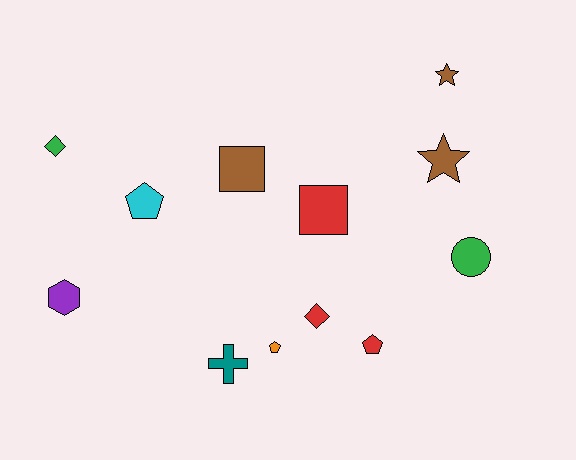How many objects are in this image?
There are 12 objects.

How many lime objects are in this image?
There are no lime objects.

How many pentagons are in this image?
There are 3 pentagons.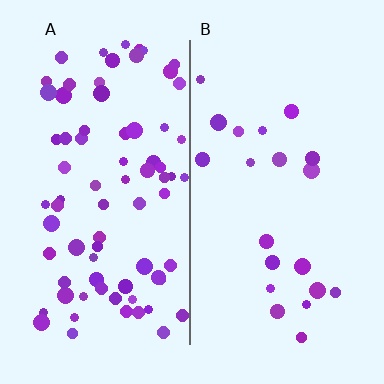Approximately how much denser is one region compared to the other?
Approximately 3.7× — region A over region B.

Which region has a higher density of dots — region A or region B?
A (the left).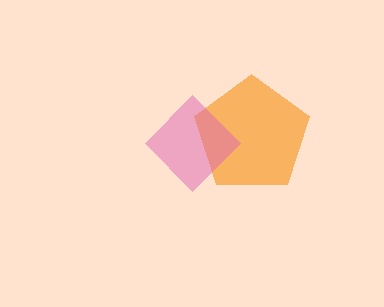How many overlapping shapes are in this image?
There are 2 overlapping shapes in the image.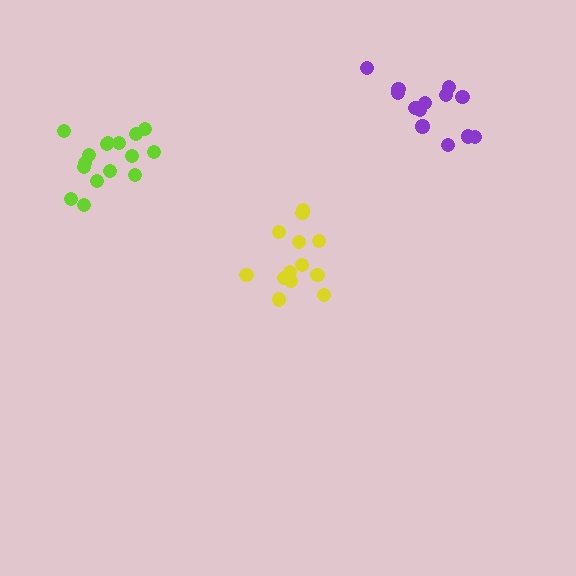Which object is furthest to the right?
The purple cluster is rightmost.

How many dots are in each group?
Group 1: 16 dots, Group 2: 14 dots, Group 3: 13 dots (43 total).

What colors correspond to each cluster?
The clusters are colored: lime, purple, yellow.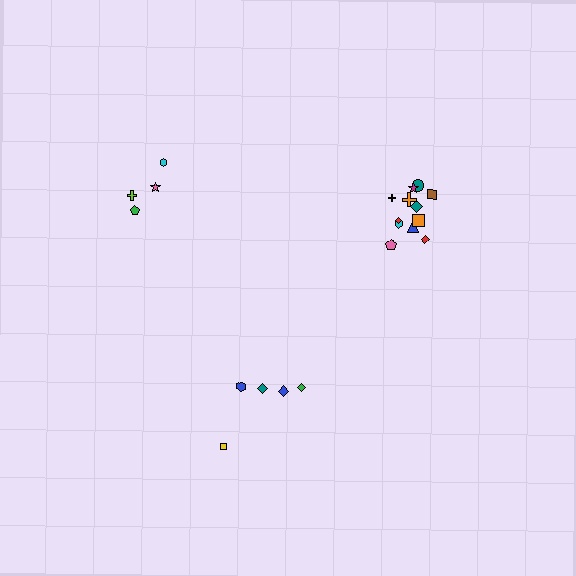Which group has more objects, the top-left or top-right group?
The top-right group.